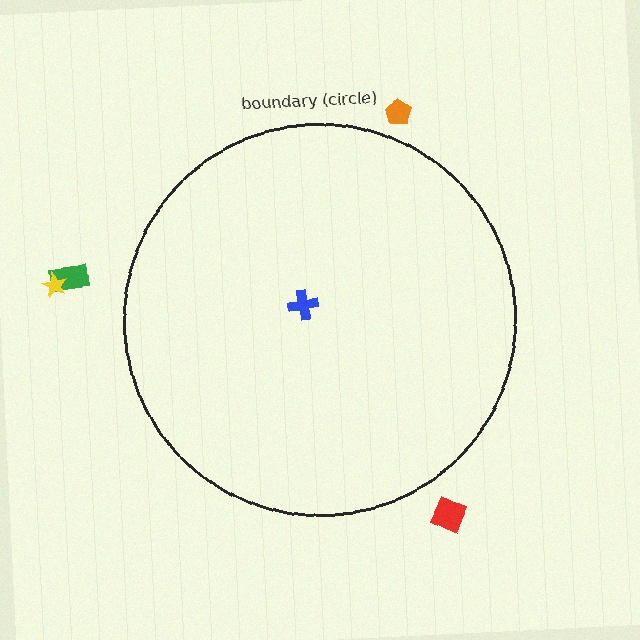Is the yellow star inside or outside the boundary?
Outside.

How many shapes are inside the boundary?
1 inside, 4 outside.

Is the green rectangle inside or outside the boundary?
Outside.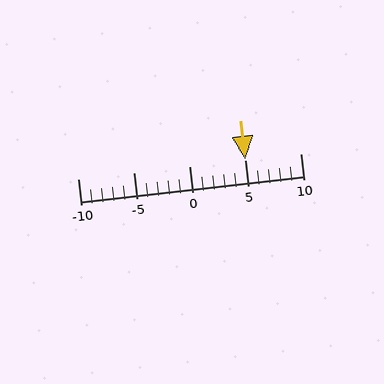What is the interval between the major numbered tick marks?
The major tick marks are spaced 5 units apart.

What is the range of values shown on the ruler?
The ruler shows values from -10 to 10.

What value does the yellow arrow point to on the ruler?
The yellow arrow points to approximately 5.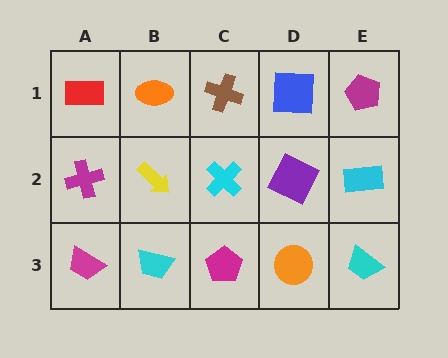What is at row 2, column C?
A cyan cross.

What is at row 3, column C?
A magenta pentagon.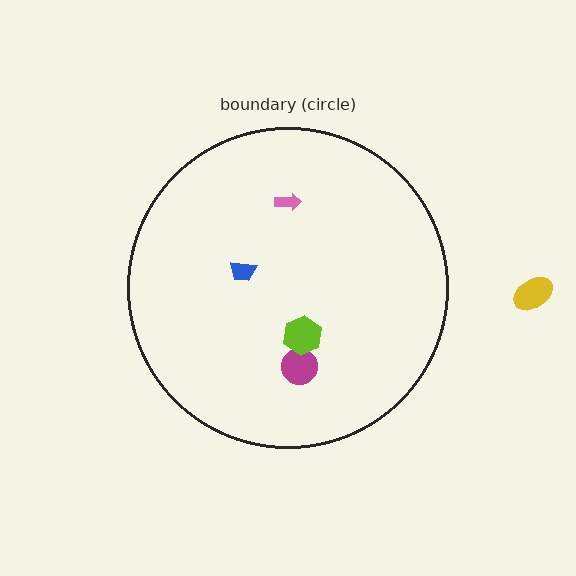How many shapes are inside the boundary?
4 inside, 1 outside.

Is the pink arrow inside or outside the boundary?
Inside.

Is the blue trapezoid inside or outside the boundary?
Inside.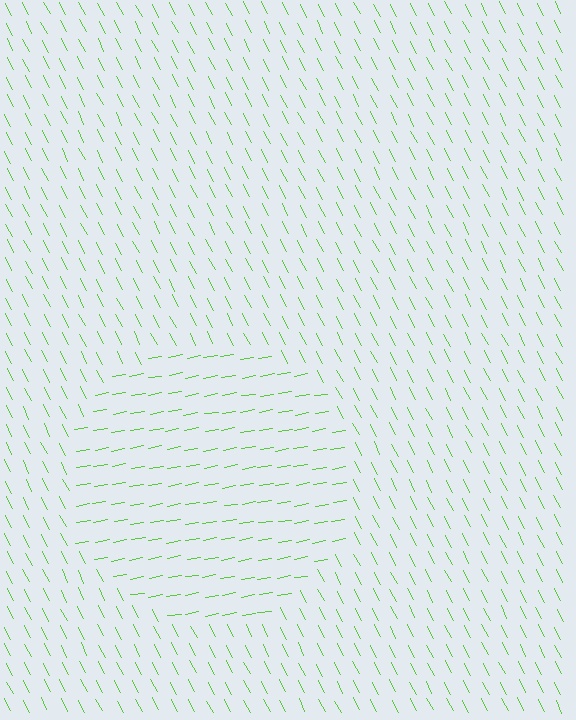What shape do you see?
I see a circle.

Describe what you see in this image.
The image is filled with small lime line segments. A circle region in the image has lines oriented differently from the surrounding lines, creating a visible texture boundary.